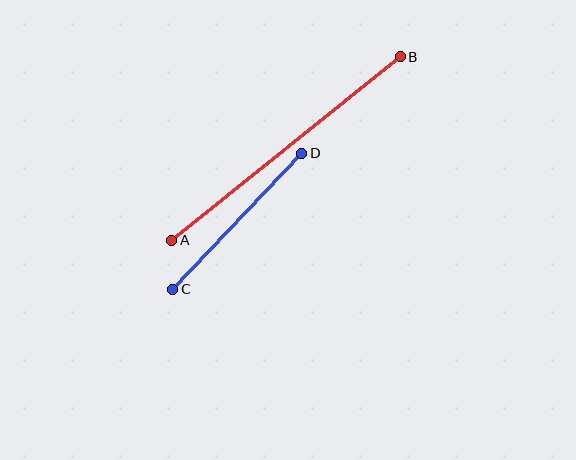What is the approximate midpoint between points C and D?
The midpoint is at approximately (237, 221) pixels.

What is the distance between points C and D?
The distance is approximately 187 pixels.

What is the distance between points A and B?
The distance is approximately 293 pixels.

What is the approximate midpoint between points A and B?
The midpoint is at approximately (286, 149) pixels.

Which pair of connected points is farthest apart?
Points A and B are farthest apart.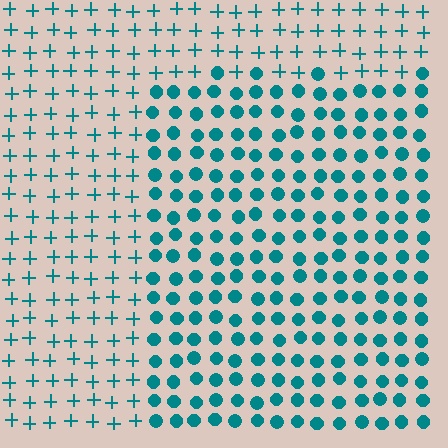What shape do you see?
I see a rectangle.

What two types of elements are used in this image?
The image uses circles inside the rectangle region and plus signs outside it.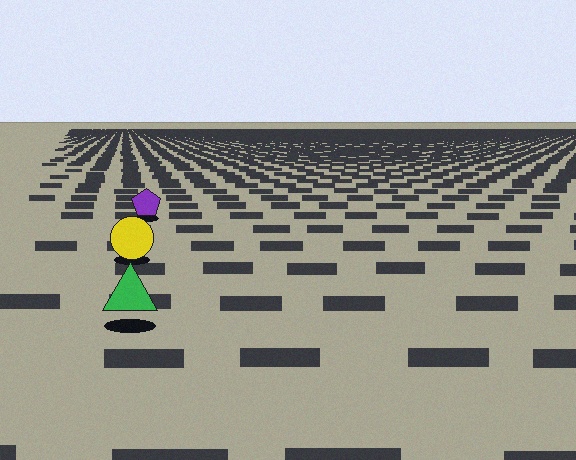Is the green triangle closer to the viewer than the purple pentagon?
Yes. The green triangle is closer — you can tell from the texture gradient: the ground texture is coarser near it.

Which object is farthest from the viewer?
The purple pentagon is farthest from the viewer. It appears smaller and the ground texture around it is denser.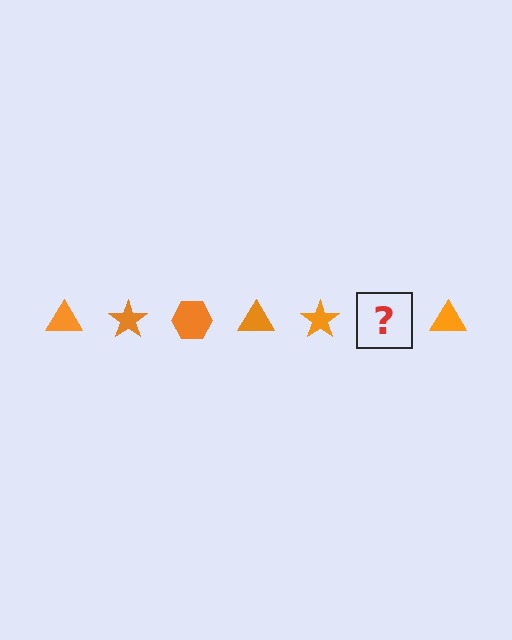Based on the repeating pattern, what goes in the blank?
The blank should be an orange hexagon.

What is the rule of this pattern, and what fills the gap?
The rule is that the pattern cycles through triangle, star, hexagon shapes in orange. The gap should be filled with an orange hexagon.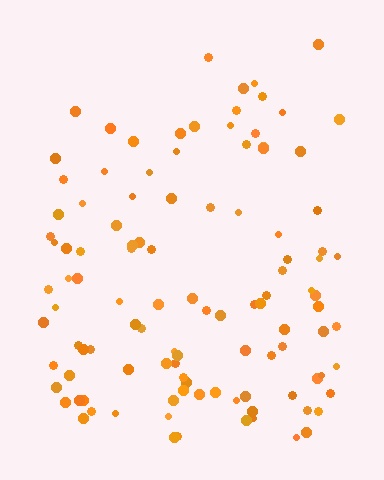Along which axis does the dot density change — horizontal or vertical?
Vertical.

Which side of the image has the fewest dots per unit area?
The top.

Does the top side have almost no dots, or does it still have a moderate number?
Still a moderate number, just noticeably fewer than the bottom.